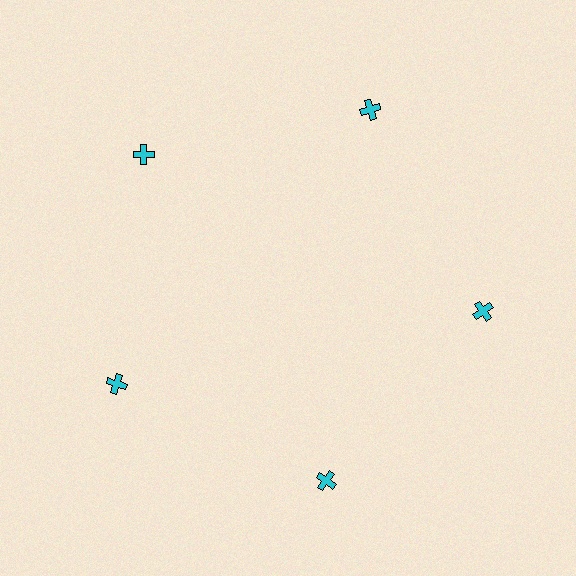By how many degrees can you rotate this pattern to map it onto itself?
The pattern maps onto itself every 72 degrees of rotation.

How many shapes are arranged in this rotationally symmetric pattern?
There are 5 shapes, arranged in 5 groups of 1.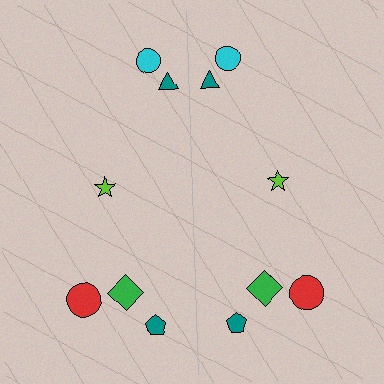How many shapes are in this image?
There are 12 shapes in this image.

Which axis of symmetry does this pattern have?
The pattern has a vertical axis of symmetry running through the center of the image.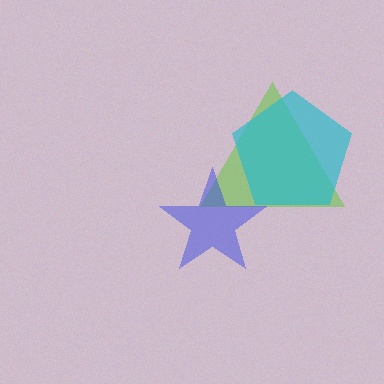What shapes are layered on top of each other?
The layered shapes are: a lime triangle, a cyan pentagon, a blue star.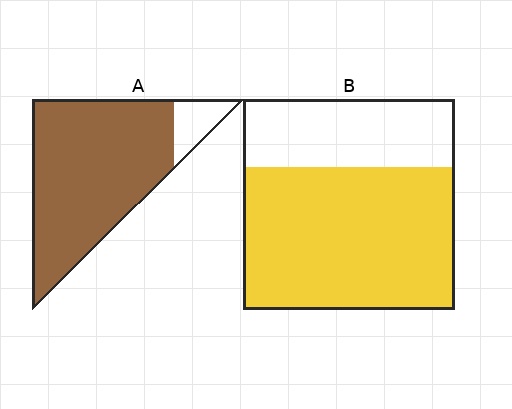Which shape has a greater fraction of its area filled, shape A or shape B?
Shape A.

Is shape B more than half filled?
Yes.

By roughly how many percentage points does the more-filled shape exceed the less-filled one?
By roughly 20 percentage points (A over B).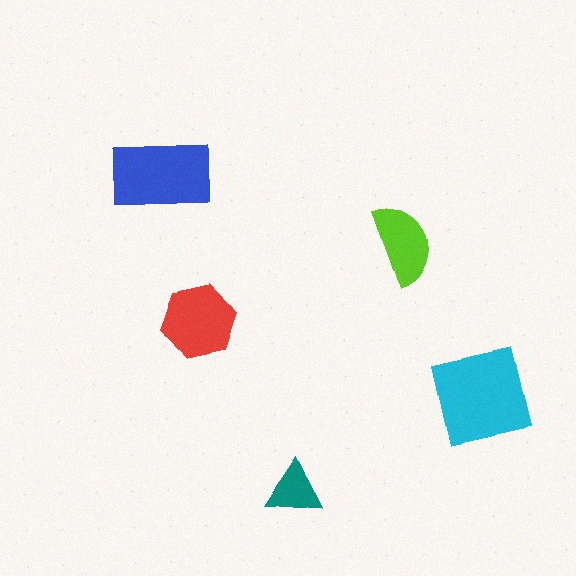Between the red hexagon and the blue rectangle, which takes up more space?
The blue rectangle.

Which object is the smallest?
The teal triangle.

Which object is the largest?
The cyan square.